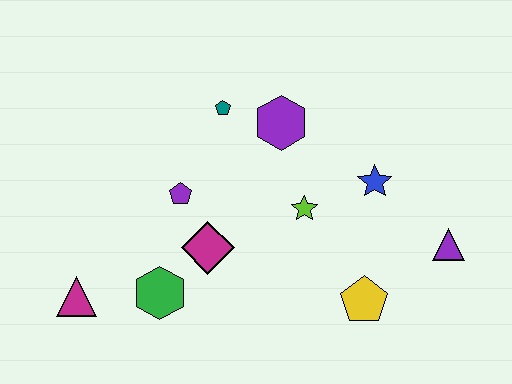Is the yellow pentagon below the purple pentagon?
Yes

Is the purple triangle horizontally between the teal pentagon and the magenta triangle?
No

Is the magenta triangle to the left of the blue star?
Yes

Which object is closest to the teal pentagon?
The purple hexagon is closest to the teal pentagon.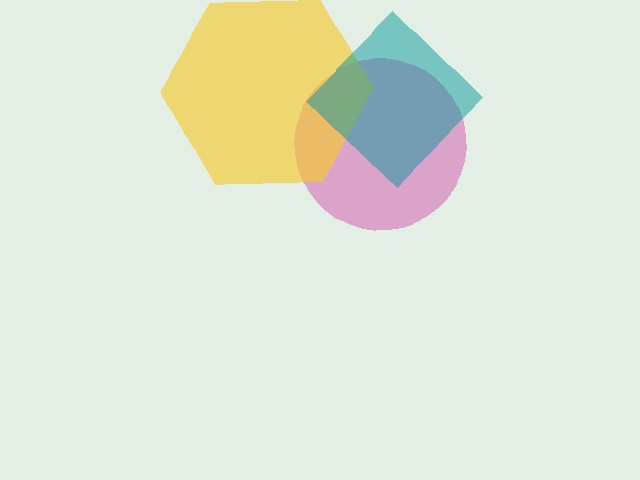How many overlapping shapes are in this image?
There are 3 overlapping shapes in the image.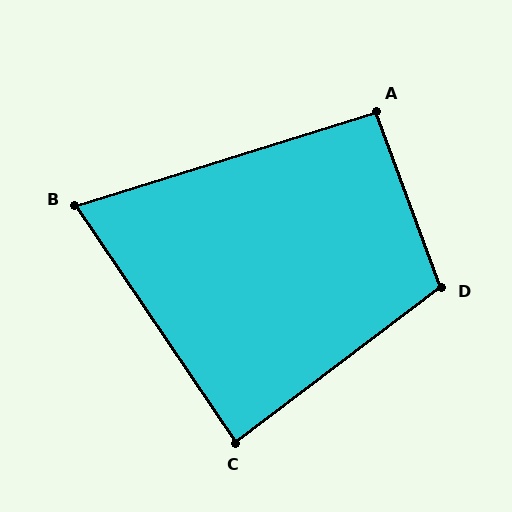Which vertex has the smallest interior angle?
B, at approximately 73 degrees.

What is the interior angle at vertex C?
Approximately 87 degrees (approximately right).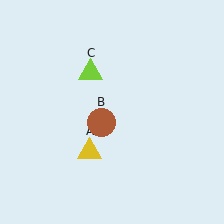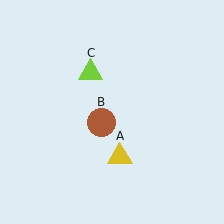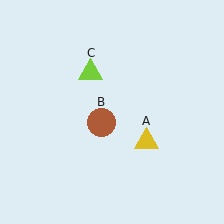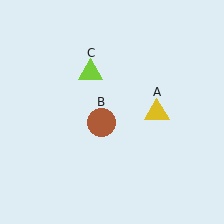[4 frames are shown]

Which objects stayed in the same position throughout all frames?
Brown circle (object B) and lime triangle (object C) remained stationary.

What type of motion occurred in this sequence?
The yellow triangle (object A) rotated counterclockwise around the center of the scene.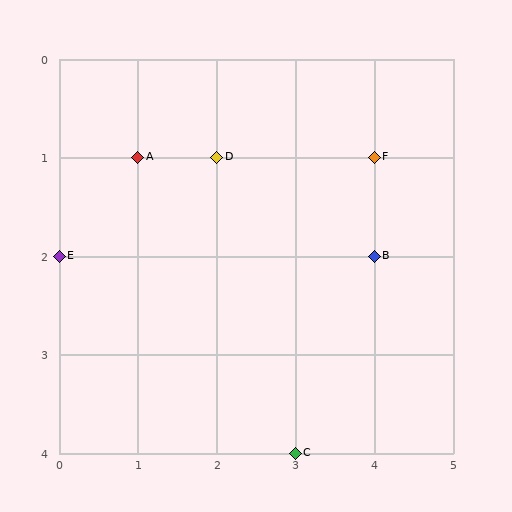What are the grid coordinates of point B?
Point B is at grid coordinates (4, 2).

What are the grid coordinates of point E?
Point E is at grid coordinates (0, 2).